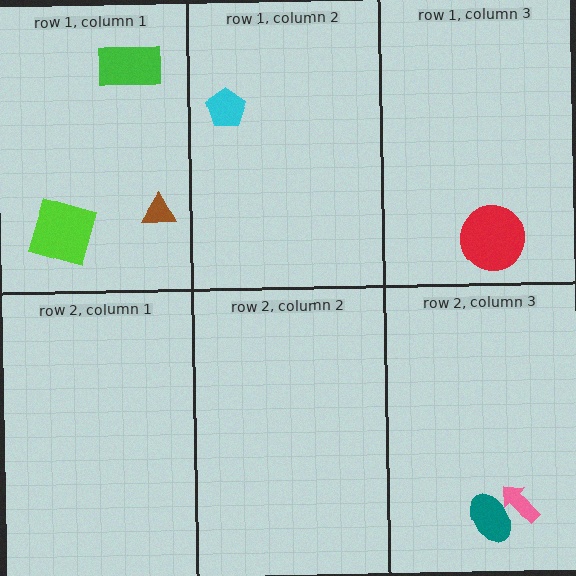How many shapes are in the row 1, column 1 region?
3.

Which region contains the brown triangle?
The row 1, column 1 region.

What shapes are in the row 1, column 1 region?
The green rectangle, the lime square, the brown triangle.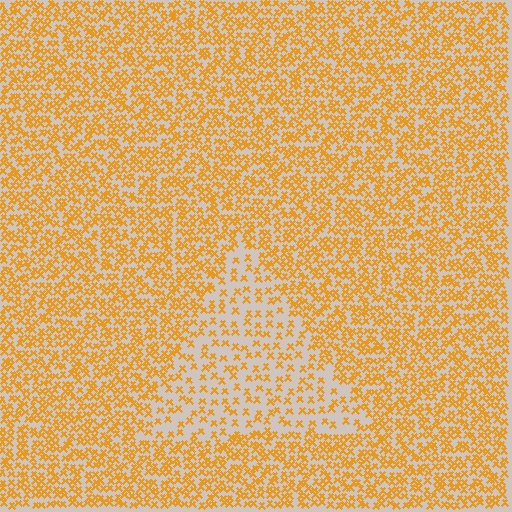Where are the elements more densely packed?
The elements are more densely packed outside the triangle boundary.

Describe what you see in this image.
The image contains small orange elements arranged at two different densities. A triangle-shaped region is visible where the elements are less densely packed than the surrounding area.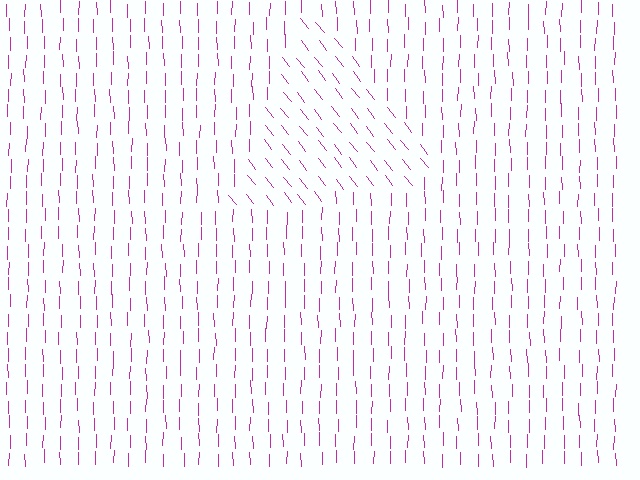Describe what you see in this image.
The image is filled with small magenta line segments. A triangle region in the image has lines oriented differently from the surrounding lines, creating a visible texture boundary.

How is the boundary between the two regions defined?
The boundary is defined purely by a change in line orientation (approximately 38 degrees difference). All lines are the same color and thickness.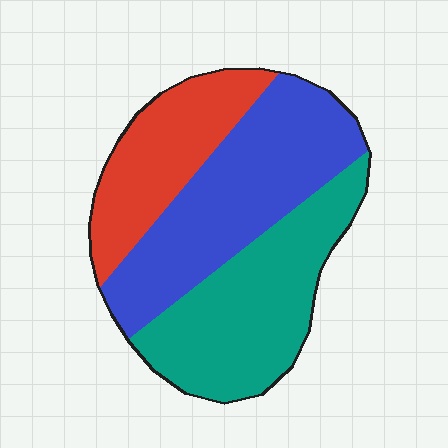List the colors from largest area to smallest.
From largest to smallest: blue, teal, red.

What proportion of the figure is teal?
Teal takes up between a third and a half of the figure.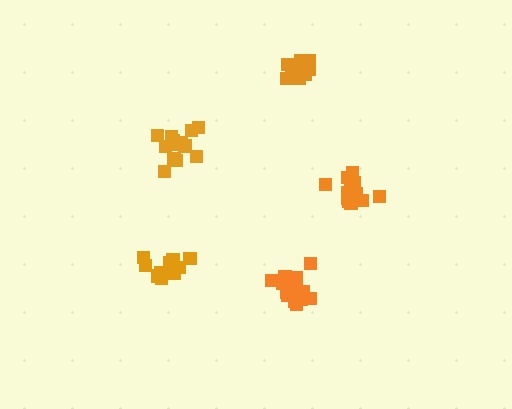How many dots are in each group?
Group 1: 11 dots, Group 2: 15 dots, Group 3: 12 dots, Group 4: 17 dots, Group 5: 17 dots (72 total).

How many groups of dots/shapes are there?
There are 5 groups.